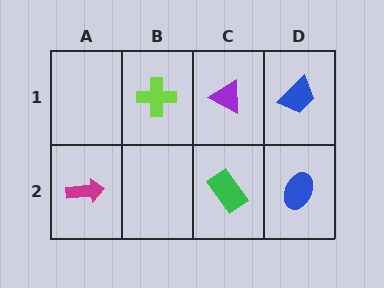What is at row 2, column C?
A green rectangle.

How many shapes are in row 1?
3 shapes.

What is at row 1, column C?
A purple triangle.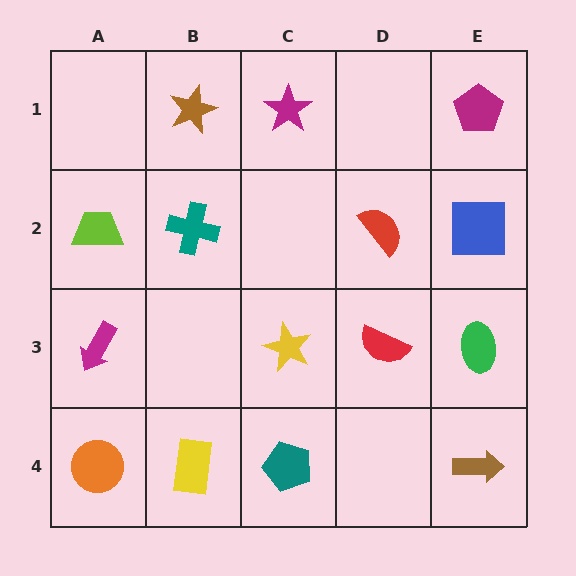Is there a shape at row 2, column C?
No, that cell is empty.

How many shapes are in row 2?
4 shapes.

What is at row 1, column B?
A brown star.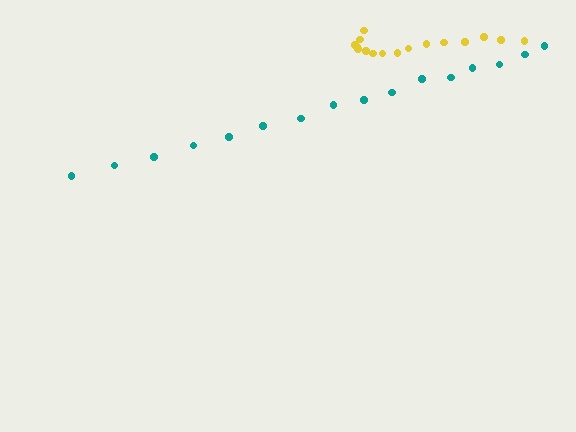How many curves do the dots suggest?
There are 2 distinct paths.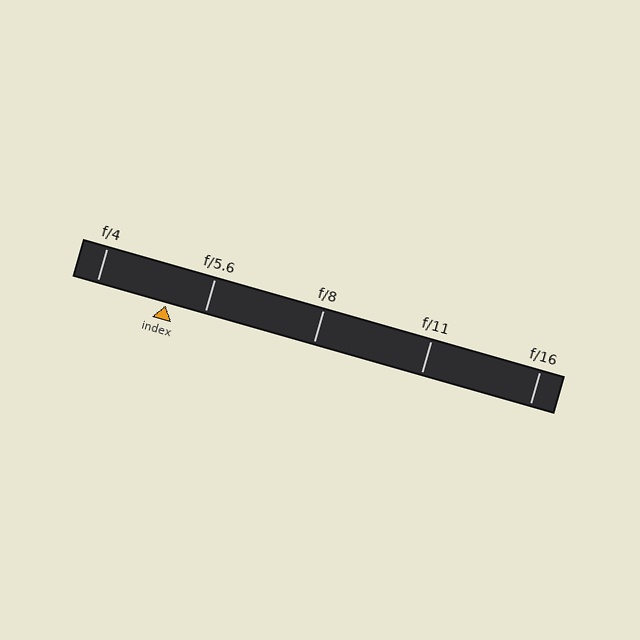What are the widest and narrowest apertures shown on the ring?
The widest aperture shown is f/4 and the narrowest is f/16.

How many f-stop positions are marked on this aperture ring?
There are 5 f-stop positions marked.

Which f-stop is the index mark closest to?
The index mark is closest to f/5.6.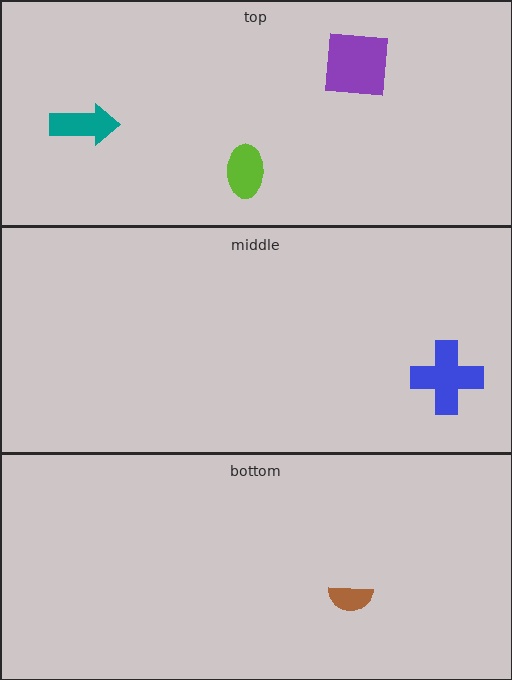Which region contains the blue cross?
The middle region.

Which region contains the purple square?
The top region.